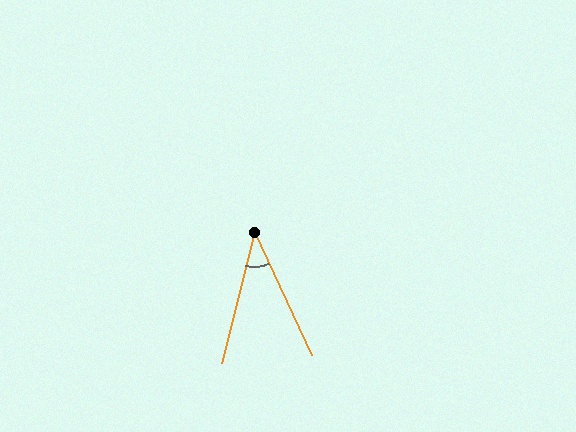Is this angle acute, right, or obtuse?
It is acute.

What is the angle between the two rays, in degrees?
Approximately 39 degrees.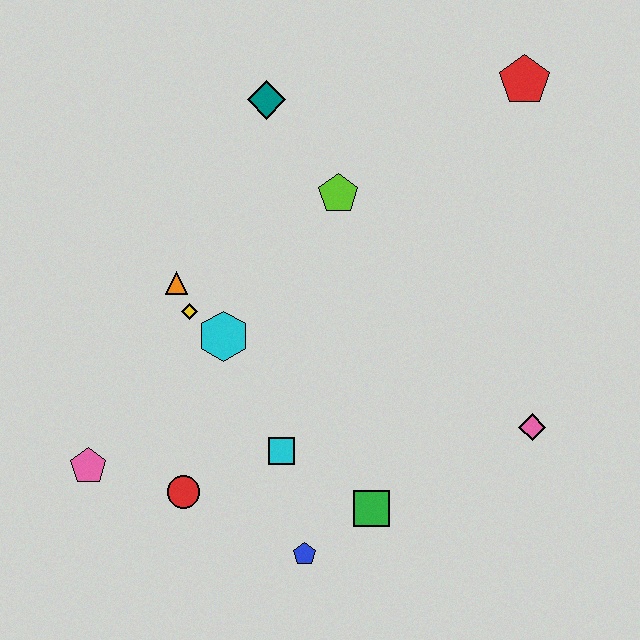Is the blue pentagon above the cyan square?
No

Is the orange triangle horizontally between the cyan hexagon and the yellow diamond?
No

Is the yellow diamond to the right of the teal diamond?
No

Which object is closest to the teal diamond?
The lime pentagon is closest to the teal diamond.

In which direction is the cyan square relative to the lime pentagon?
The cyan square is below the lime pentagon.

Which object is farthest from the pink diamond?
The pink pentagon is farthest from the pink diamond.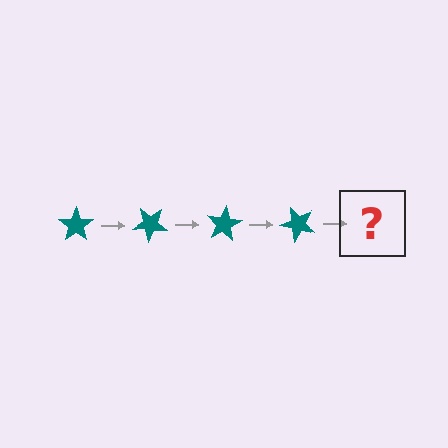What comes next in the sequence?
The next element should be a teal star rotated 160 degrees.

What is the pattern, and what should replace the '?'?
The pattern is that the star rotates 40 degrees each step. The '?' should be a teal star rotated 160 degrees.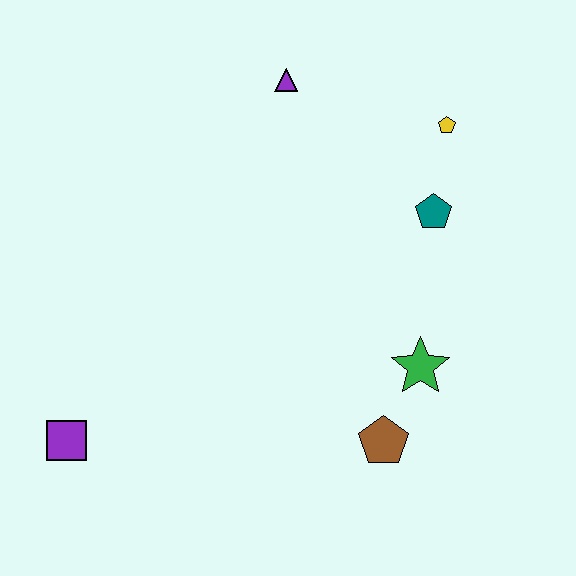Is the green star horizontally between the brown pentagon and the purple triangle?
No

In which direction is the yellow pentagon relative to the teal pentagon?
The yellow pentagon is above the teal pentagon.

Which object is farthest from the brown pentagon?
The purple triangle is farthest from the brown pentagon.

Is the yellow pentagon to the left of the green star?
No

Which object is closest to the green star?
The brown pentagon is closest to the green star.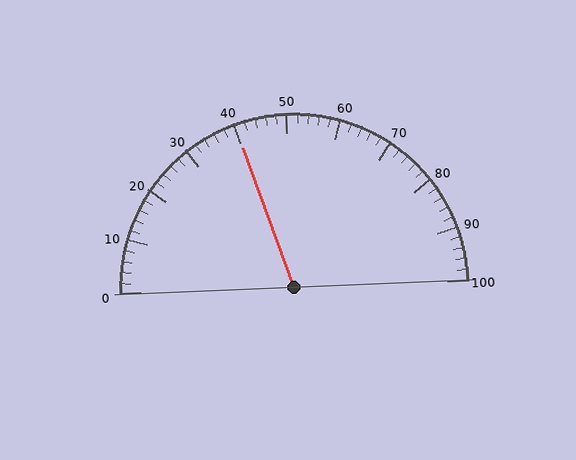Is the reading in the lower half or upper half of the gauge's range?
The reading is in the lower half of the range (0 to 100).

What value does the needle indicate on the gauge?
The needle indicates approximately 40.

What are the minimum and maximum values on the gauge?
The gauge ranges from 0 to 100.